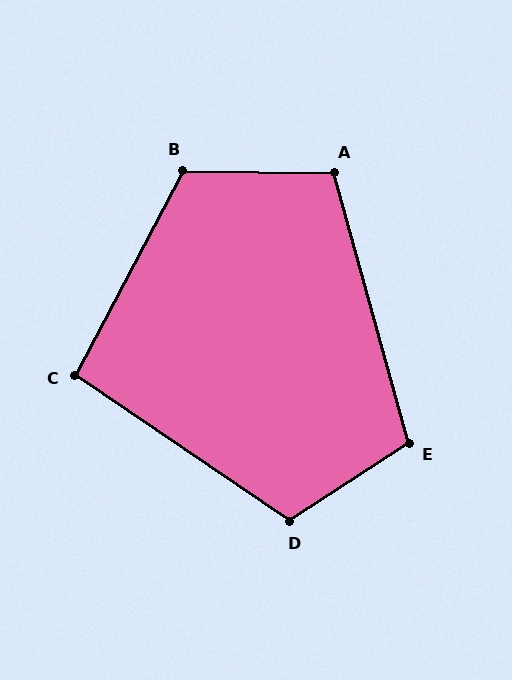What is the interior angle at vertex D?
Approximately 112 degrees (obtuse).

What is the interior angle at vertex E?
Approximately 108 degrees (obtuse).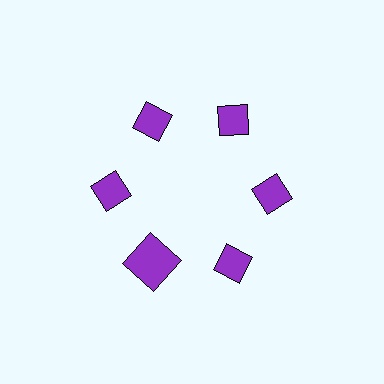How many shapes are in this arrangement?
There are 6 shapes arranged in a ring pattern.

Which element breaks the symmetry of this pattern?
The purple square at roughly the 7 o'clock position breaks the symmetry. All other shapes are purple diamonds.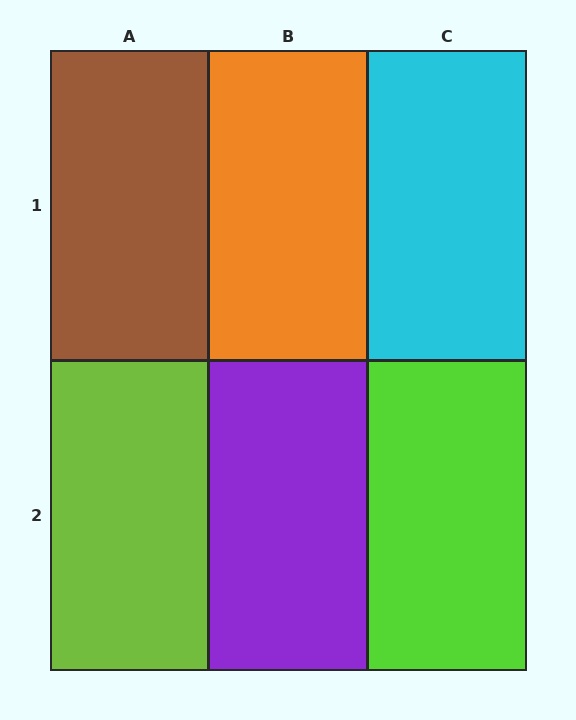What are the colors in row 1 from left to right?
Brown, orange, cyan.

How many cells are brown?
1 cell is brown.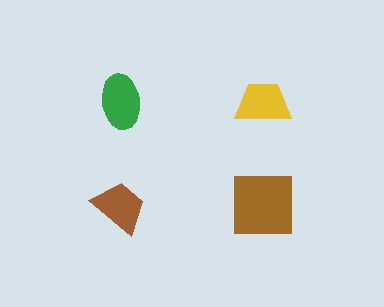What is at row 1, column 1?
A green ellipse.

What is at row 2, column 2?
A brown square.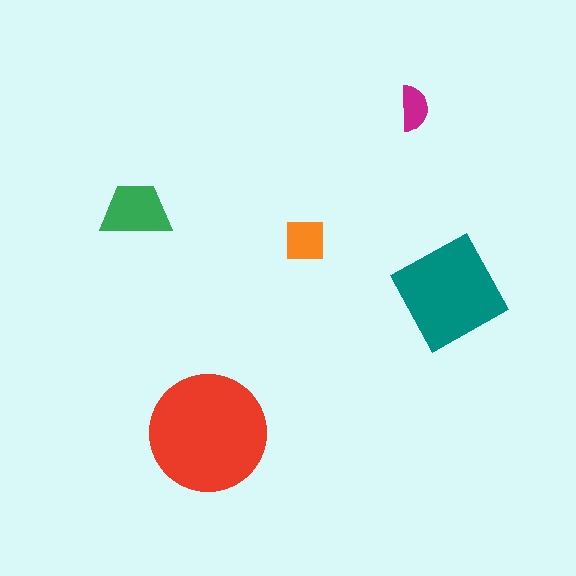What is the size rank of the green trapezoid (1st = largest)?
3rd.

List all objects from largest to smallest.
The red circle, the teal diamond, the green trapezoid, the orange square, the magenta semicircle.